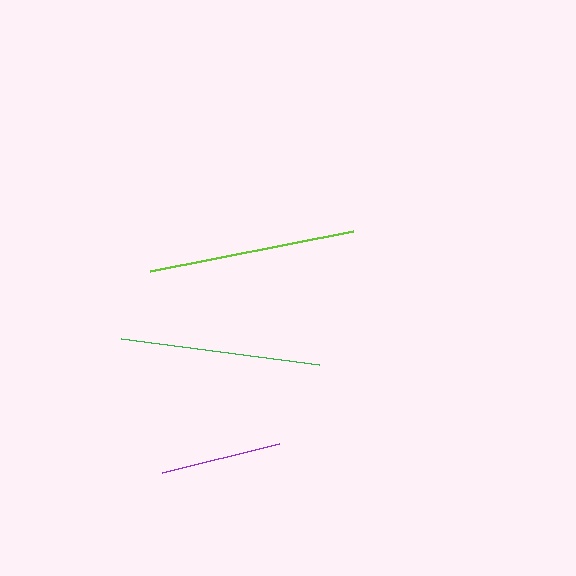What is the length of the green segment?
The green segment is approximately 200 pixels long.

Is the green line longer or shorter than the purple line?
The green line is longer than the purple line.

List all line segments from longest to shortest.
From longest to shortest: lime, green, purple.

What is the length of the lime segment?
The lime segment is approximately 206 pixels long.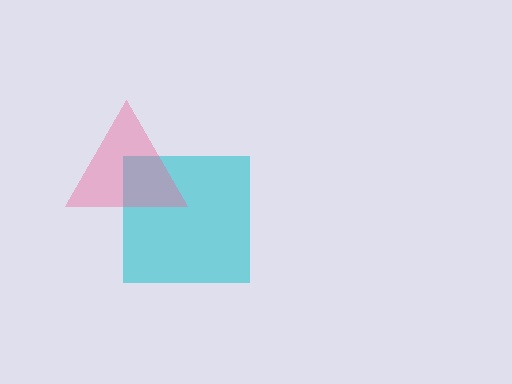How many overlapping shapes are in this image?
There are 2 overlapping shapes in the image.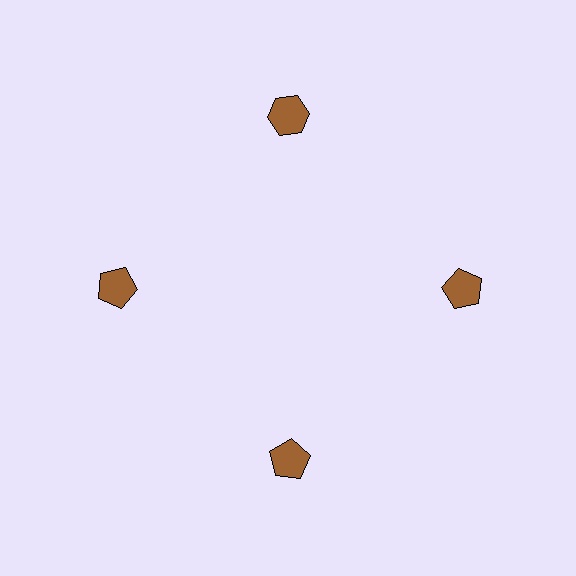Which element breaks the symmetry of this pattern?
The brown hexagon at roughly the 12 o'clock position breaks the symmetry. All other shapes are brown pentagons.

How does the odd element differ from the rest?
It has a different shape: hexagon instead of pentagon.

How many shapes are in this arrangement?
There are 4 shapes arranged in a ring pattern.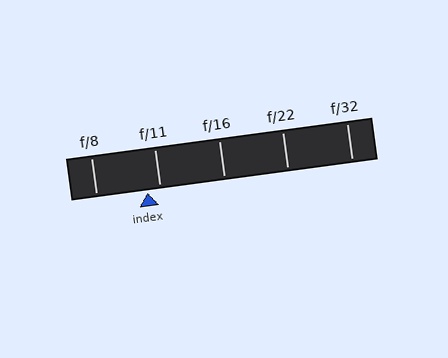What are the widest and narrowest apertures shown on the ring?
The widest aperture shown is f/8 and the narrowest is f/32.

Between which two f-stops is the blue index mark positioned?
The index mark is between f/8 and f/11.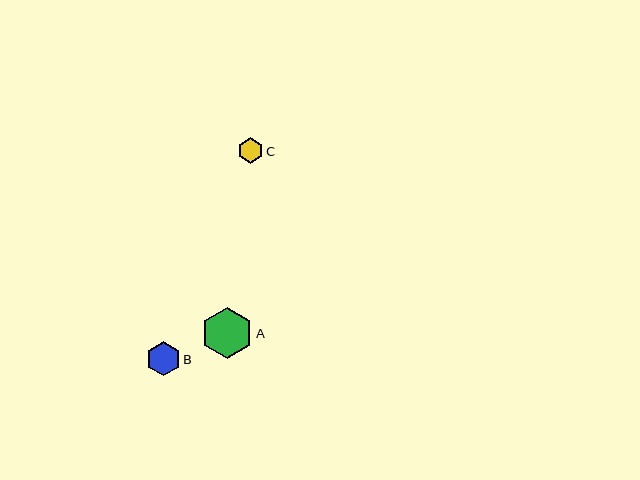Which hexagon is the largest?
Hexagon A is the largest with a size of approximately 51 pixels.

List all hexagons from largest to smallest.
From largest to smallest: A, B, C.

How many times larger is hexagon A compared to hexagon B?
Hexagon A is approximately 1.5 times the size of hexagon B.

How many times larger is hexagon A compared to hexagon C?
Hexagon A is approximately 2.0 times the size of hexagon C.